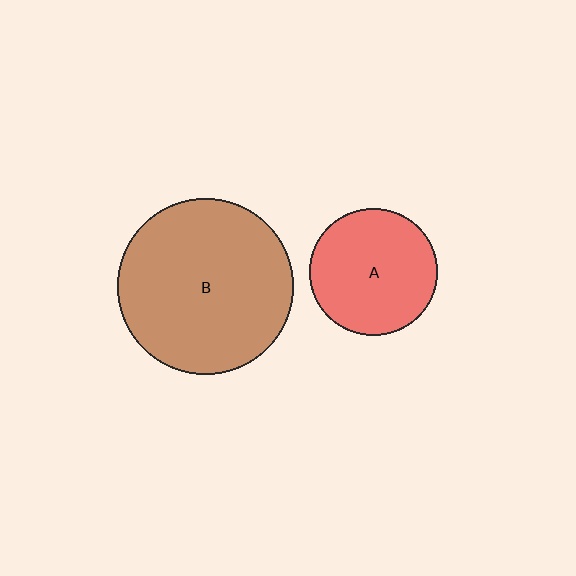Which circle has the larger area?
Circle B (brown).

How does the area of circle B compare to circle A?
Approximately 1.9 times.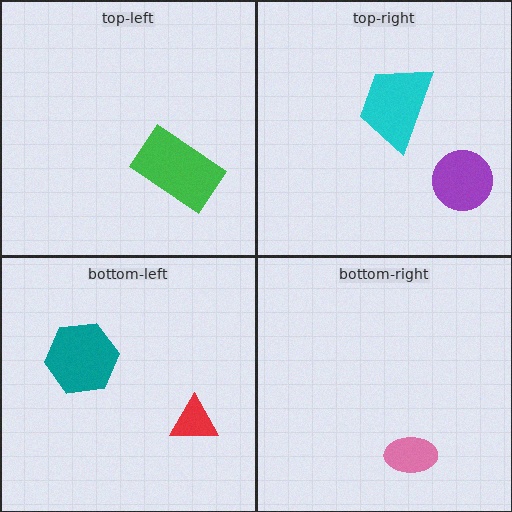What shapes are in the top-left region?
The green rectangle.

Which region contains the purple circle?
The top-right region.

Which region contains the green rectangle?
The top-left region.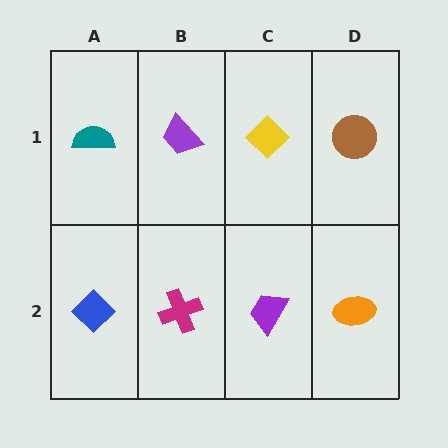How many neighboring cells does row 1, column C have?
3.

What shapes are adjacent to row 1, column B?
A magenta cross (row 2, column B), a teal semicircle (row 1, column A), a yellow diamond (row 1, column C).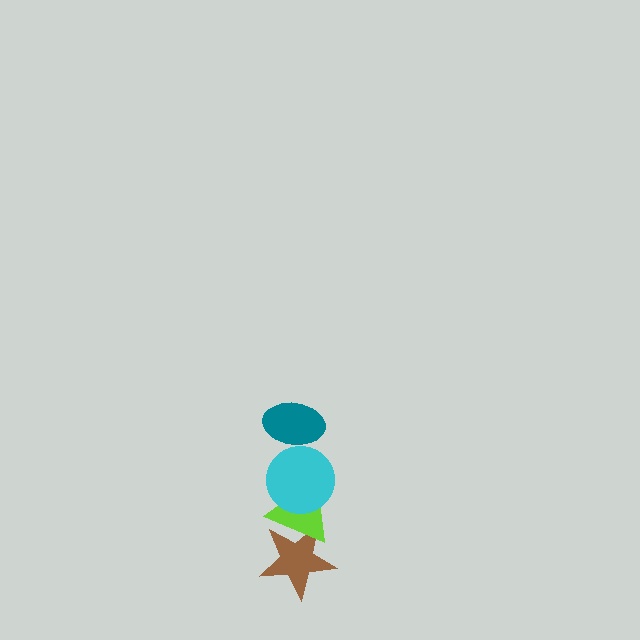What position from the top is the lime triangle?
The lime triangle is 3rd from the top.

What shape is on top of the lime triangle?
The cyan circle is on top of the lime triangle.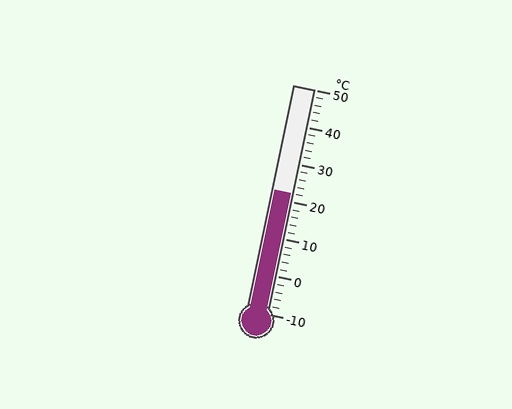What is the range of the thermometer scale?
The thermometer scale ranges from -10°C to 50°C.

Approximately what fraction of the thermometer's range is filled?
The thermometer is filled to approximately 55% of its range.